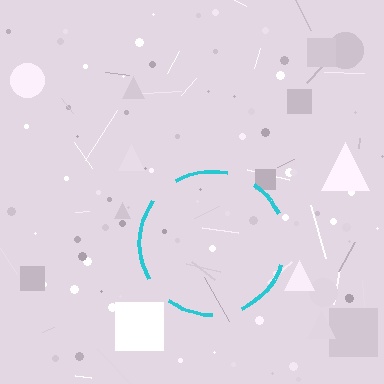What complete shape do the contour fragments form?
The contour fragments form a circle.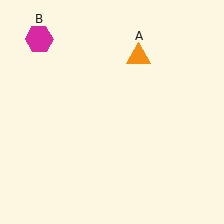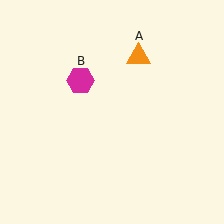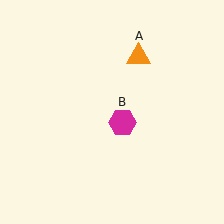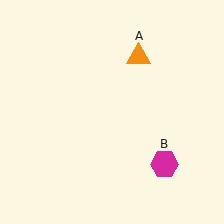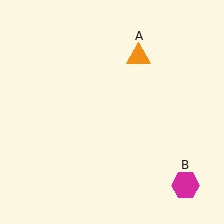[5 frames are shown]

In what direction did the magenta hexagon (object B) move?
The magenta hexagon (object B) moved down and to the right.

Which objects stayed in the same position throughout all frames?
Orange triangle (object A) remained stationary.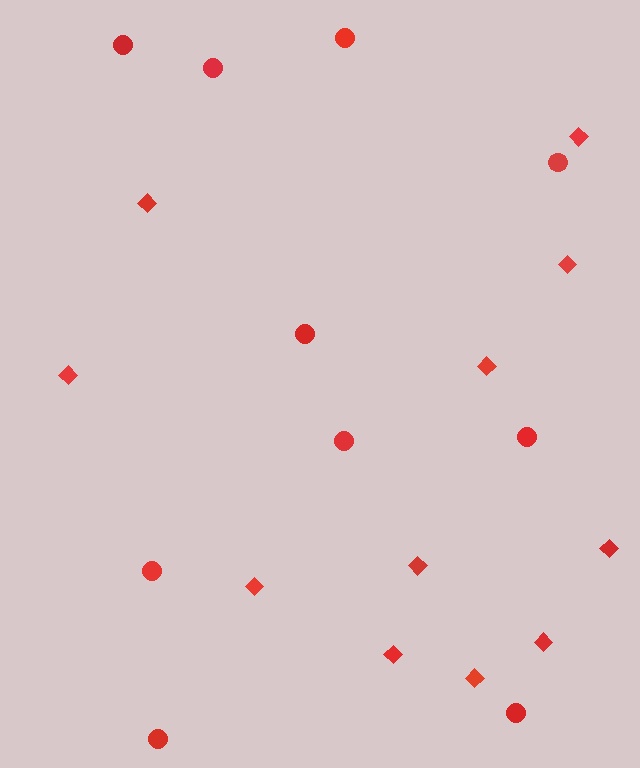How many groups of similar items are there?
There are 2 groups: one group of diamonds (11) and one group of circles (10).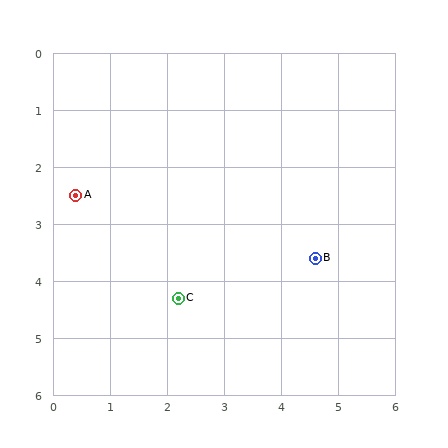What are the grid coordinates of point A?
Point A is at approximately (0.4, 2.5).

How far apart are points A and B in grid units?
Points A and B are about 4.3 grid units apart.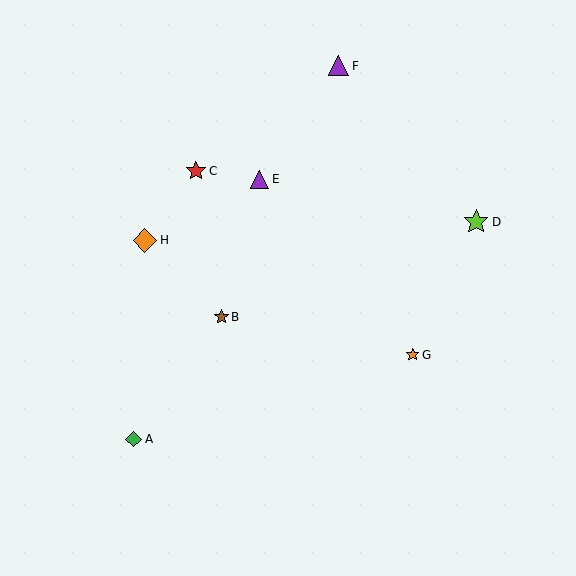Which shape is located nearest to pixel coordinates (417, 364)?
The orange star (labeled G) at (413, 355) is nearest to that location.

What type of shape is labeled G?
Shape G is an orange star.